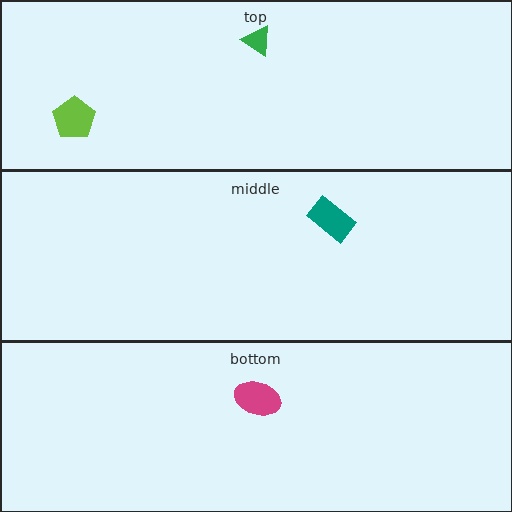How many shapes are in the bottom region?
1.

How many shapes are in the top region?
2.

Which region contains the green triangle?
The top region.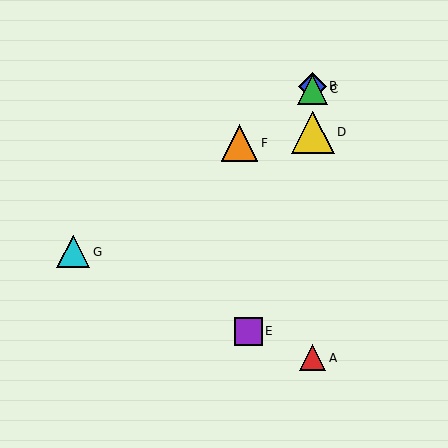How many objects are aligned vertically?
4 objects (A, B, C, D) are aligned vertically.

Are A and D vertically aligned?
Yes, both are at x≈313.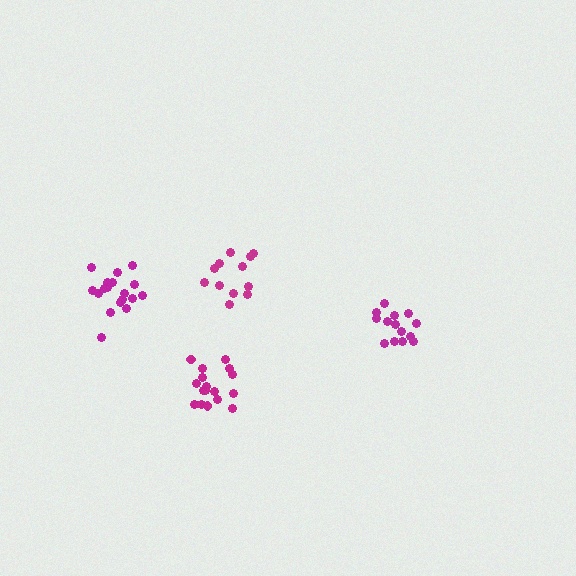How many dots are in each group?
Group 1: 17 dots, Group 2: 12 dots, Group 3: 18 dots, Group 4: 14 dots (61 total).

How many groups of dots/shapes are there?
There are 4 groups.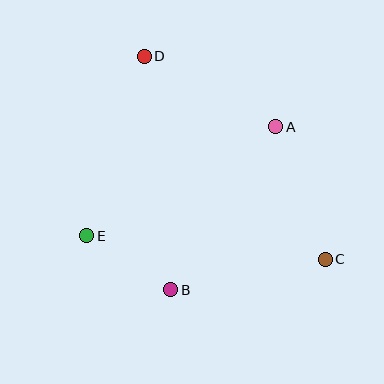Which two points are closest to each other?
Points B and E are closest to each other.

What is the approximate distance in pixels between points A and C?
The distance between A and C is approximately 141 pixels.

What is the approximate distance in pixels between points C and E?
The distance between C and E is approximately 240 pixels.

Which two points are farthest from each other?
Points C and D are farthest from each other.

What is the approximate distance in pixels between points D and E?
The distance between D and E is approximately 188 pixels.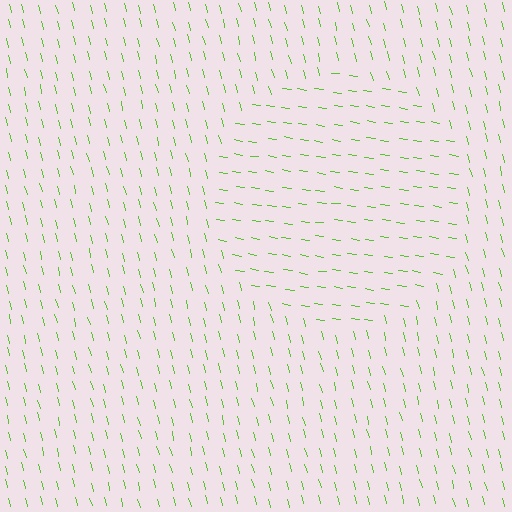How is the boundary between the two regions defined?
The boundary is defined purely by a change in line orientation (approximately 67 degrees difference). All lines are the same color and thickness.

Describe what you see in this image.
The image is filled with small lime line segments. A circle region in the image has lines oriented differently from the surrounding lines, creating a visible texture boundary.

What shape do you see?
I see a circle.